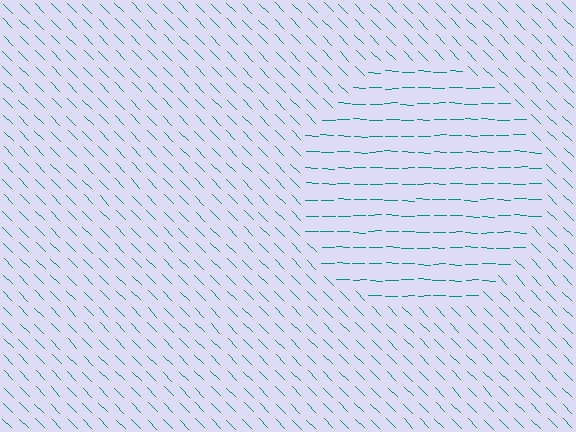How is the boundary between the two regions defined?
The boundary is defined purely by a change in line orientation (approximately 45 degrees difference). All lines are the same color and thickness.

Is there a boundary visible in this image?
Yes, there is a texture boundary formed by a change in line orientation.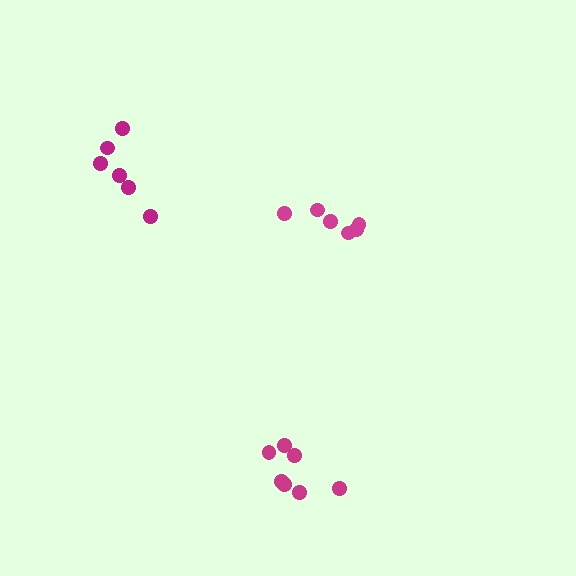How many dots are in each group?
Group 1: 6 dots, Group 2: 7 dots, Group 3: 6 dots (19 total).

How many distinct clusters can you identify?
There are 3 distinct clusters.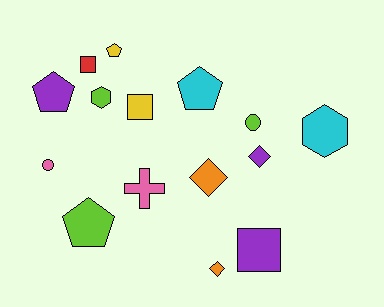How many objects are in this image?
There are 15 objects.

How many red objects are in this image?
There is 1 red object.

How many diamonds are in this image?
There are 3 diamonds.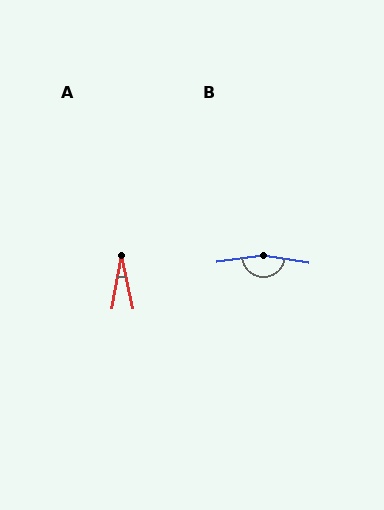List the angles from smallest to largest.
A (22°), B (163°).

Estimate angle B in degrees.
Approximately 163 degrees.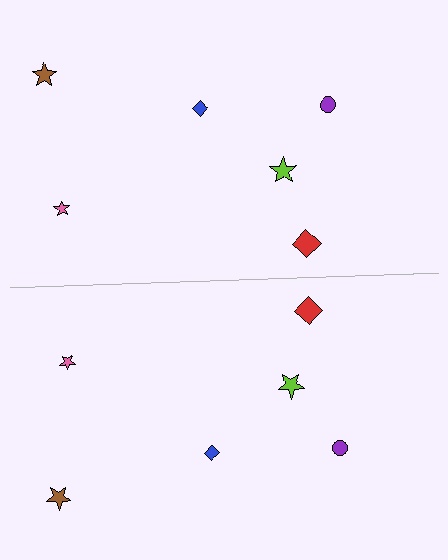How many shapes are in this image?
There are 12 shapes in this image.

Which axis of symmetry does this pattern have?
The pattern has a horizontal axis of symmetry running through the center of the image.